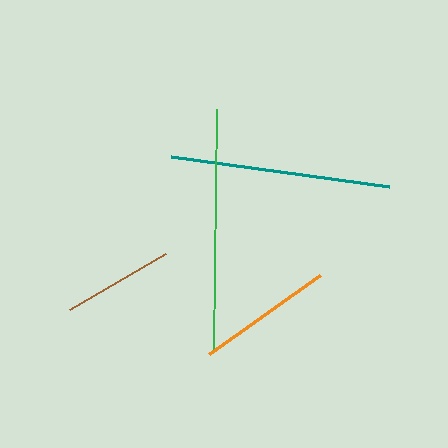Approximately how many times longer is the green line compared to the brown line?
The green line is approximately 2.2 times the length of the brown line.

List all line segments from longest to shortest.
From longest to shortest: green, teal, orange, brown.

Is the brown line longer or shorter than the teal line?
The teal line is longer than the brown line.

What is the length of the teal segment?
The teal segment is approximately 220 pixels long.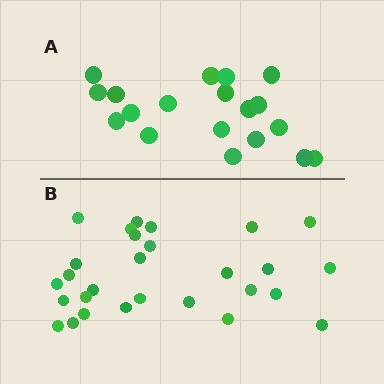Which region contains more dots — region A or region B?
Region B (the bottom region) has more dots.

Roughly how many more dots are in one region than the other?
Region B has roughly 8 or so more dots than region A.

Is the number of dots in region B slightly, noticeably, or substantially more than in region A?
Region B has substantially more. The ratio is roughly 1.5 to 1.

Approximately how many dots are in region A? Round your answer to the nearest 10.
About 20 dots. (The exact count is 19, which rounds to 20.)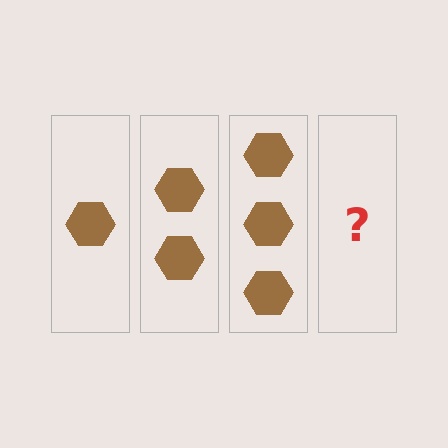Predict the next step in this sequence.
The next step is 4 hexagons.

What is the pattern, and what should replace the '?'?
The pattern is that each step adds one more hexagon. The '?' should be 4 hexagons.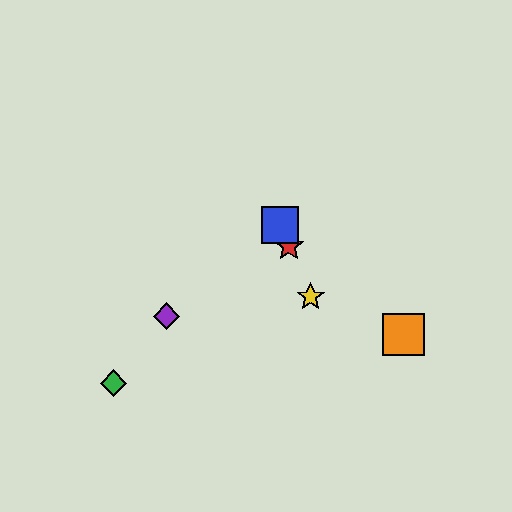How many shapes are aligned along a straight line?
3 shapes (the red star, the blue square, the yellow star) are aligned along a straight line.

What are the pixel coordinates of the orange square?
The orange square is at (403, 334).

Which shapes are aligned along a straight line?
The red star, the blue square, the yellow star are aligned along a straight line.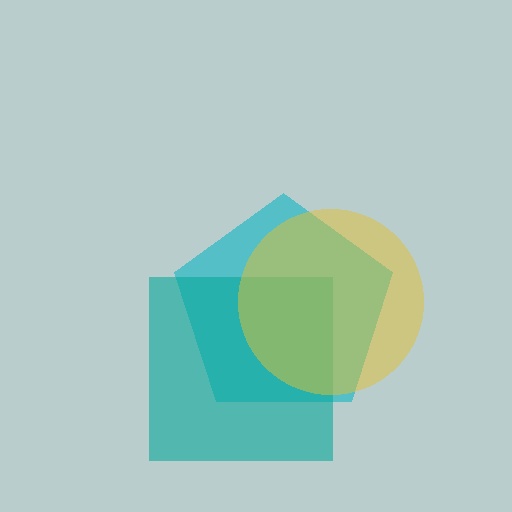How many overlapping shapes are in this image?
There are 3 overlapping shapes in the image.